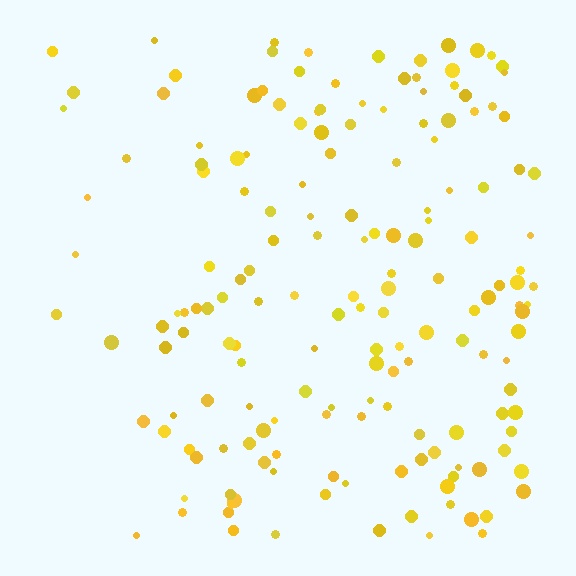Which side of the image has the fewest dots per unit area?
The left.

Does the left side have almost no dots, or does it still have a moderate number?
Still a moderate number, just noticeably fewer than the right.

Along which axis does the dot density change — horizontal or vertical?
Horizontal.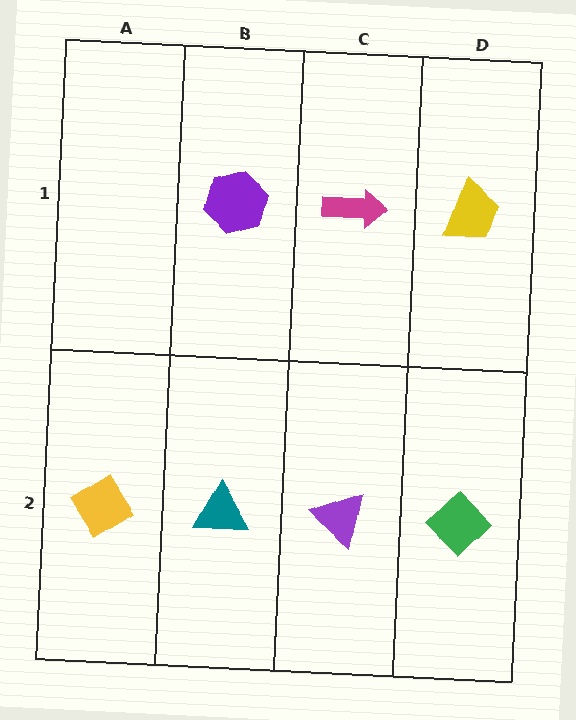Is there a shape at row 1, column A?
No, that cell is empty.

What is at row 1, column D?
A yellow trapezoid.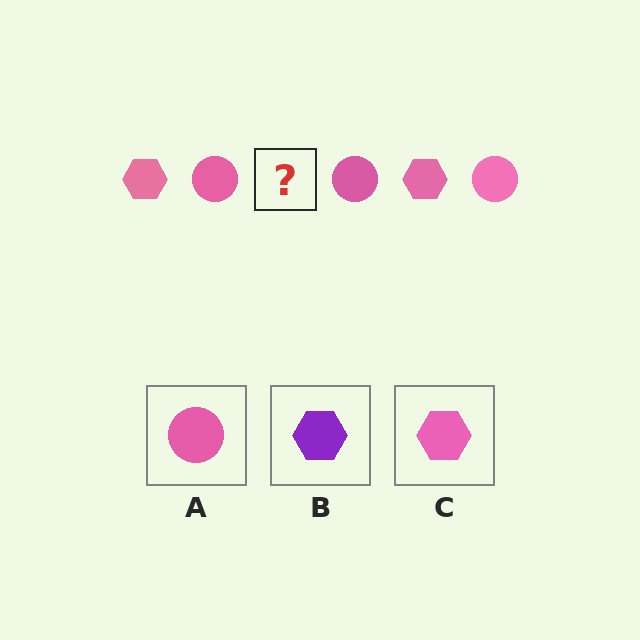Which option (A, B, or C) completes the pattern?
C.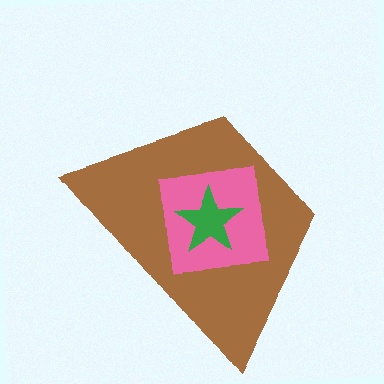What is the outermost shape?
The brown trapezoid.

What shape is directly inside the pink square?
The green star.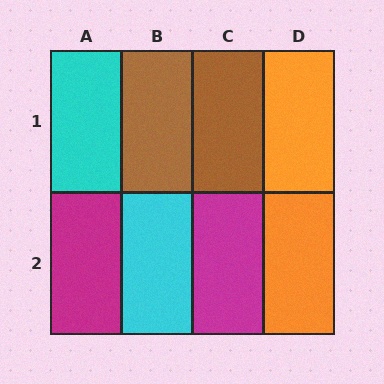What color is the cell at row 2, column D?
Orange.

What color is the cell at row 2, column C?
Magenta.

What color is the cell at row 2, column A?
Magenta.